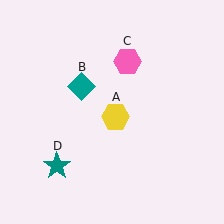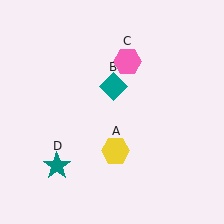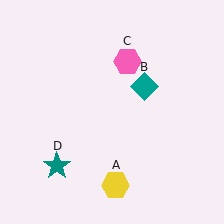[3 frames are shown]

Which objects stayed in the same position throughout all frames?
Pink hexagon (object C) and teal star (object D) remained stationary.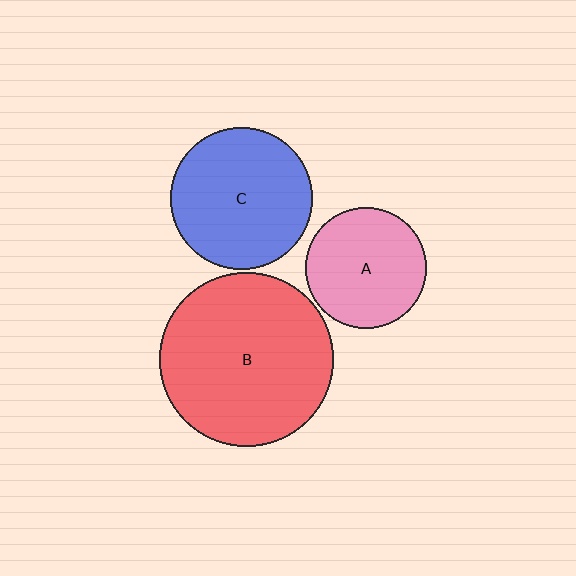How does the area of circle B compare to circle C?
Approximately 1.5 times.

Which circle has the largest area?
Circle B (red).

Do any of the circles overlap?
No, none of the circles overlap.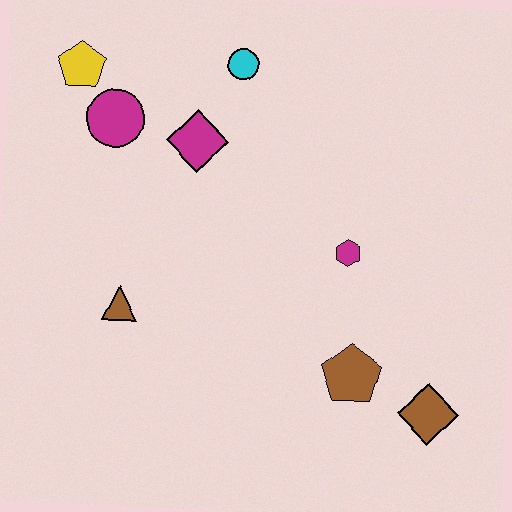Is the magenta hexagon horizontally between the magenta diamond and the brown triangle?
No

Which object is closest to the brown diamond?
The brown pentagon is closest to the brown diamond.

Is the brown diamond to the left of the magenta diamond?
No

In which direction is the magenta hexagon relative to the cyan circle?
The magenta hexagon is below the cyan circle.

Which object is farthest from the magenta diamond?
The brown diamond is farthest from the magenta diamond.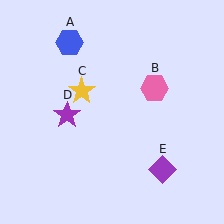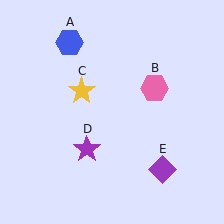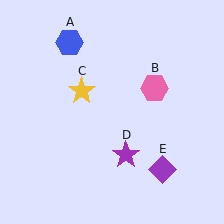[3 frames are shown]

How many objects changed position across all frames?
1 object changed position: purple star (object D).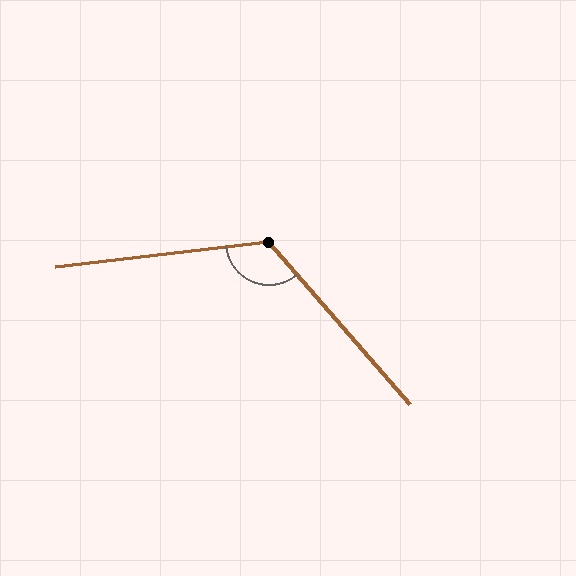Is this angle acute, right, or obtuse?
It is obtuse.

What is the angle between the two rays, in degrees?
Approximately 124 degrees.